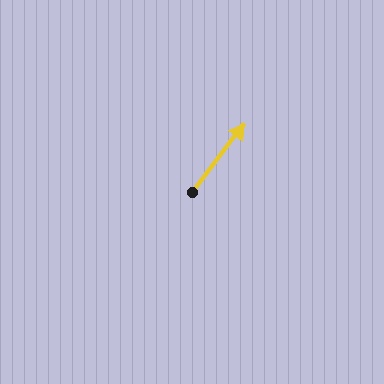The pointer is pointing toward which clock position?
Roughly 1 o'clock.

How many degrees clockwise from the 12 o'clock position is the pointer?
Approximately 38 degrees.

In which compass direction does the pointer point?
Northeast.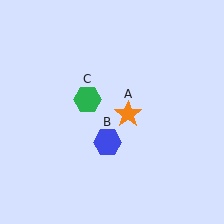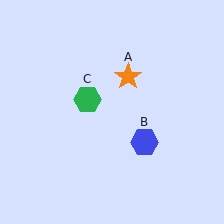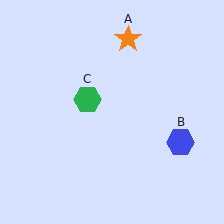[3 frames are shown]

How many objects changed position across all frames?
2 objects changed position: orange star (object A), blue hexagon (object B).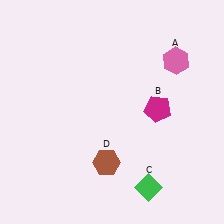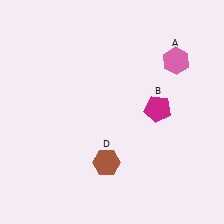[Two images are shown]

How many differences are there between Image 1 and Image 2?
There is 1 difference between the two images.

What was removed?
The green diamond (C) was removed in Image 2.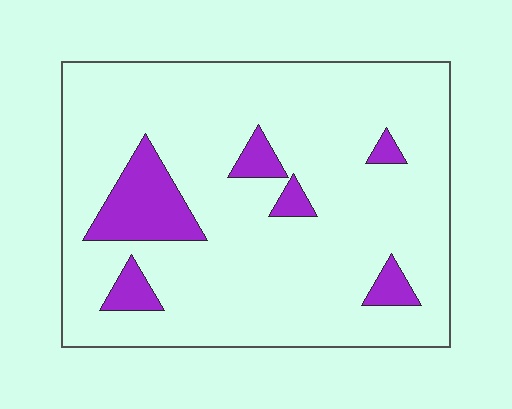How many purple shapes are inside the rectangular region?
6.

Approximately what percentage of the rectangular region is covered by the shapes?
Approximately 15%.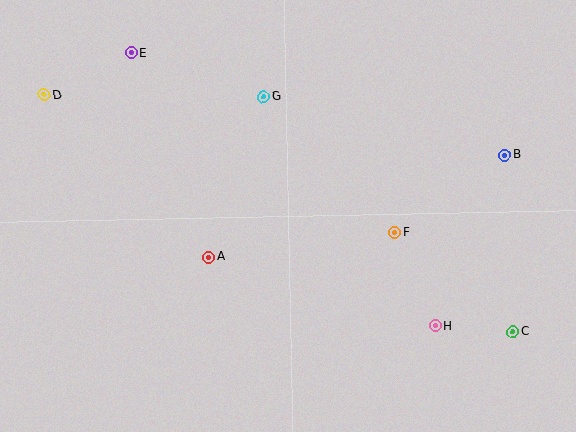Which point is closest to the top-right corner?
Point B is closest to the top-right corner.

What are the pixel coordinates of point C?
Point C is at (513, 332).